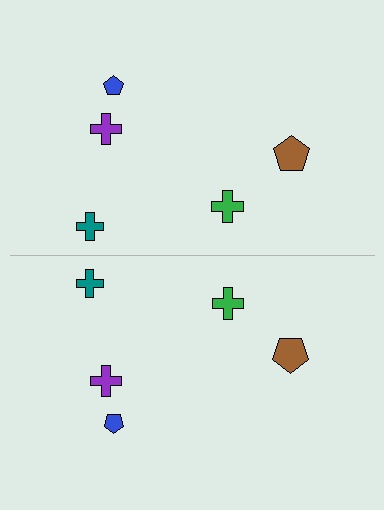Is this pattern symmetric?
Yes, this pattern has bilateral (reflection) symmetry.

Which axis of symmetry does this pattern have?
The pattern has a horizontal axis of symmetry running through the center of the image.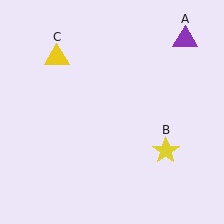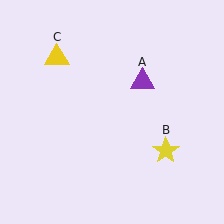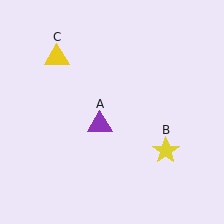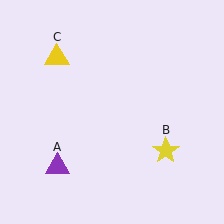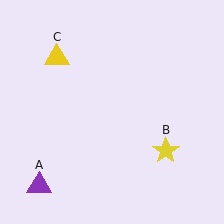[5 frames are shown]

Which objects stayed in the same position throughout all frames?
Yellow star (object B) and yellow triangle (object C) remained stationary.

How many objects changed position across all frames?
1 object changed position: purple triangle (object A).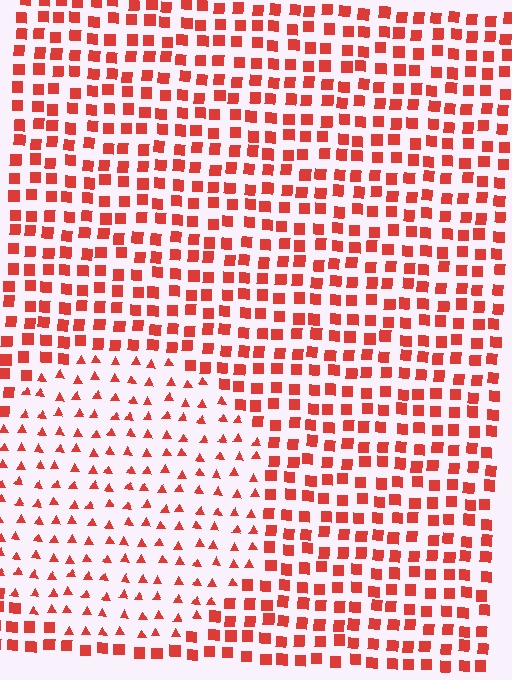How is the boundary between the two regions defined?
The boundary is defined by a change in element shape: triangles inside vs. squares outside. All elements share the same color and spacing.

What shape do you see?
I see a circle.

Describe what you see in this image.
The image is filled with small red elements arranged in a uniform grid. A circle-shaped region contains triangles, while the surrounding area contains squares. The boundary is defined purely by the change in element shape.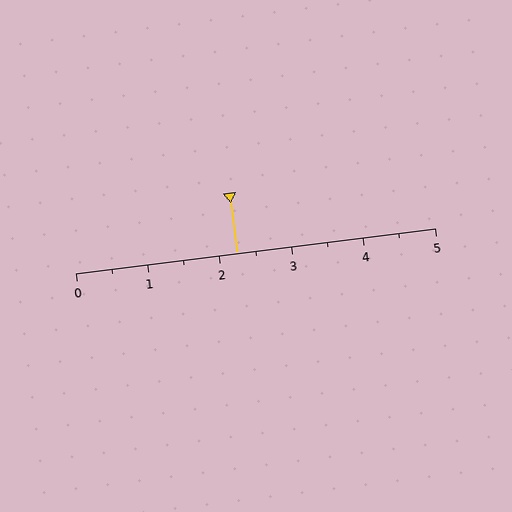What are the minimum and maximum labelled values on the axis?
The axis runs from 0 to 5.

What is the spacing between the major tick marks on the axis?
The major ticks are spaced 1 apart.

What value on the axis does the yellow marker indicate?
The marker indicates approximately 2.2.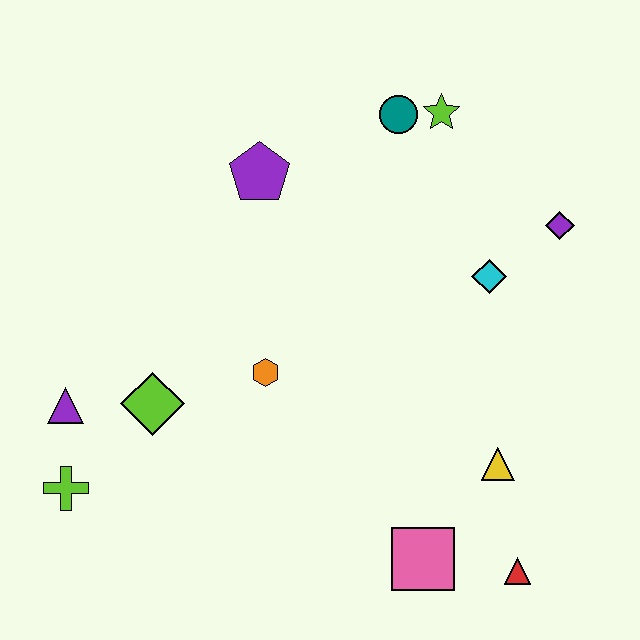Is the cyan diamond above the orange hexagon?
Yes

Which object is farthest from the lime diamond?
The purple diamond is farthest from the lime diamond.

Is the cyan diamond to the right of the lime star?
Yes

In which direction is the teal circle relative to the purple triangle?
The teal circle is to the right of the purple triangle.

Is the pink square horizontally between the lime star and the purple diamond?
No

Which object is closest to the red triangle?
The pink square is closest to the red triangle.